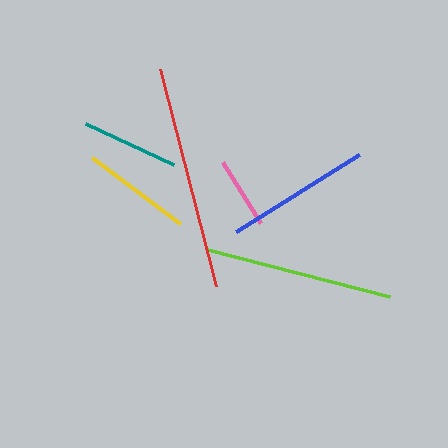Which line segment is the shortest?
The pink line is the shortest at approximately 72 pixels.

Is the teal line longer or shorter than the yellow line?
The yellow line is longer than the teal line.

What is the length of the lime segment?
The lime segment is approximately 188 pixels long.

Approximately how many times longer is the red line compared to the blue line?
The red line is approximately 1.5 times the length of the blue line.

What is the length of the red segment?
The red segment is approximately 224 pixels long.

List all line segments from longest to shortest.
From longest to shortest: red, lime, blue, yellow, teal, pink.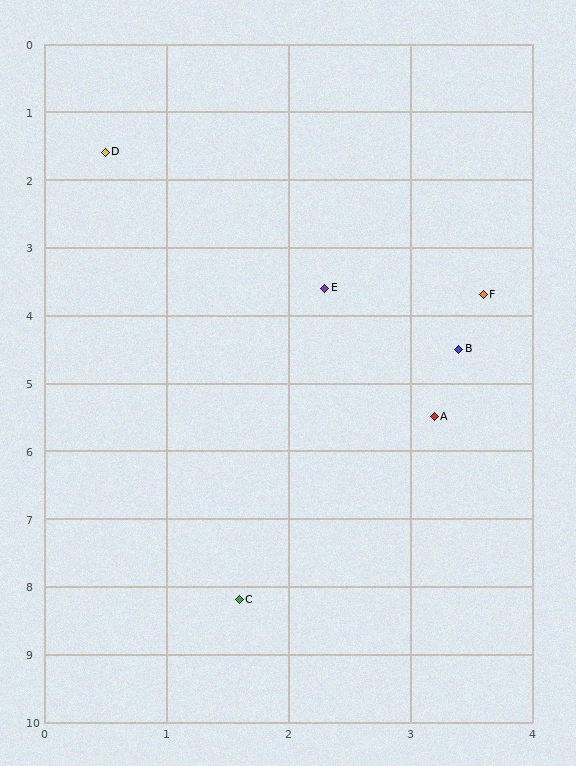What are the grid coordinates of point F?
Point F is at approximately (3.6, 3.7).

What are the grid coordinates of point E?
Point E is at approximately (2.3, 3.6).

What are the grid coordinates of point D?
Point D is at approximately (0.5, 1.6).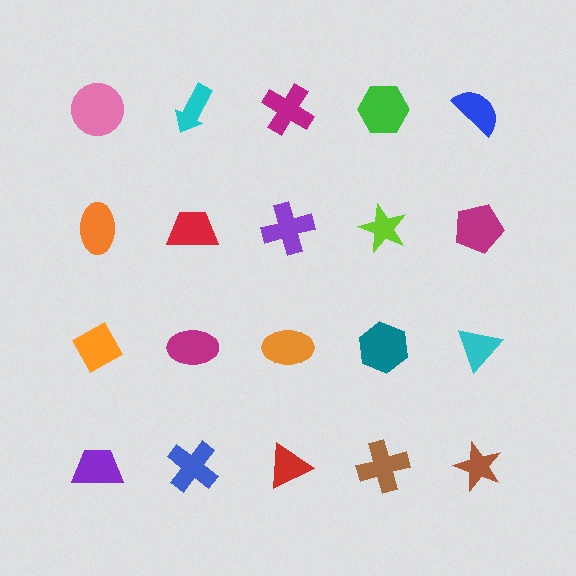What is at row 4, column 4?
A brown cross.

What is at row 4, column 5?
A brown star.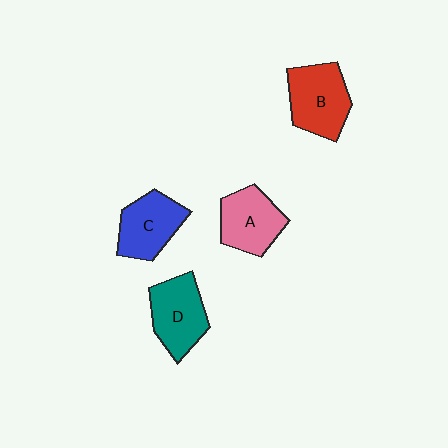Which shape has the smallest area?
Shape C (blue).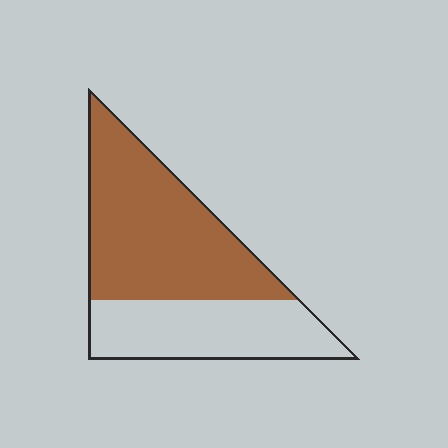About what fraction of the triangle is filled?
About three fifths (3/5).